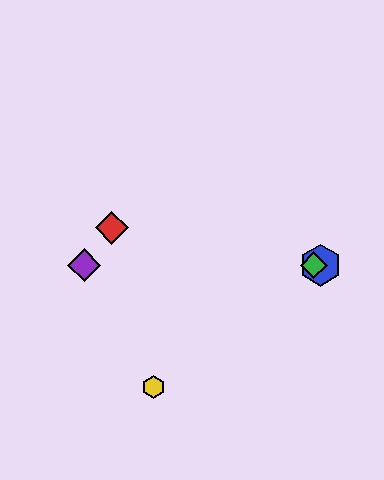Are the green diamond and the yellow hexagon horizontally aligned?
No, the green diamond is at y≈265 and the yellow hexagon is at y≈387.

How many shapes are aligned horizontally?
3 shapes (the blue hexagon, the green diamond, the purple diamond) are aligned horizontally.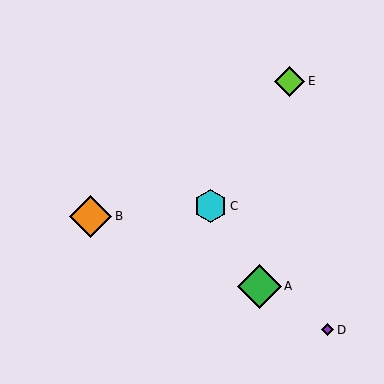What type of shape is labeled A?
Shape A is a green diamond.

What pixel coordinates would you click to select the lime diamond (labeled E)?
Click at (290, 81) to select the lime diamond E.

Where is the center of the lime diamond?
The center of the lime diamond is at (290, 81).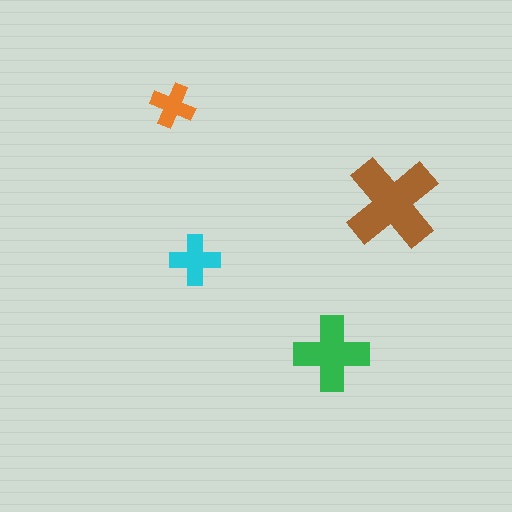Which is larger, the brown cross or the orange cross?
The brown one.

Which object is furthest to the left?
The orange cross is leftmost.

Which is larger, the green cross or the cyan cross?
The green one.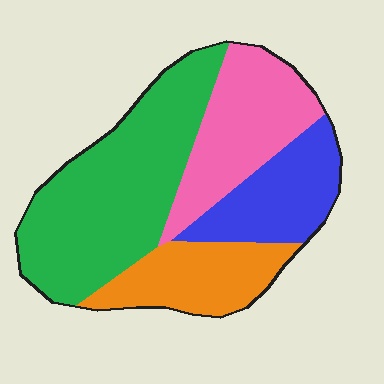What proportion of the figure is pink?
Pink covers 23% of the figure.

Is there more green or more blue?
Green.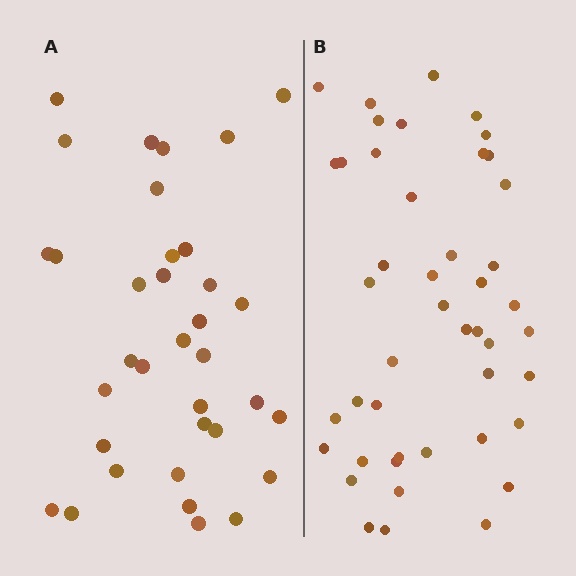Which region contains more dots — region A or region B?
Region B (the right region) has more dots.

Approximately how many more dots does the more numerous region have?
Region B has roughly 10 or so more dots than region A.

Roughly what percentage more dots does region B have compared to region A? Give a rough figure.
About 30% more.